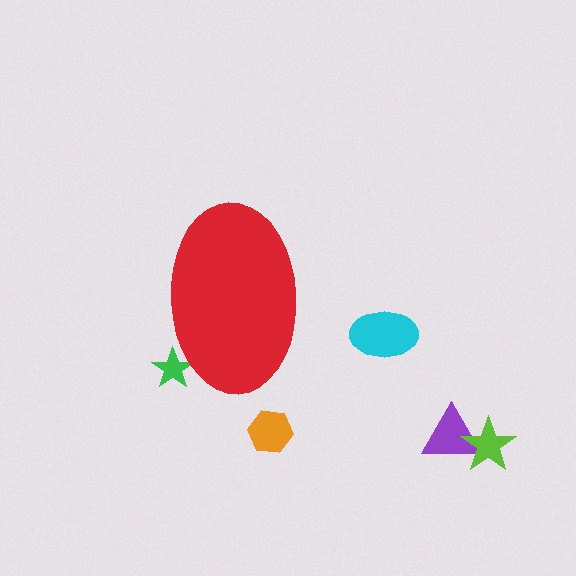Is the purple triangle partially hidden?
No, the purple triangle is fully visible.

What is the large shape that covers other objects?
A red ellipse.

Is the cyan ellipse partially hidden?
No, the cyan ellipse is fully visible.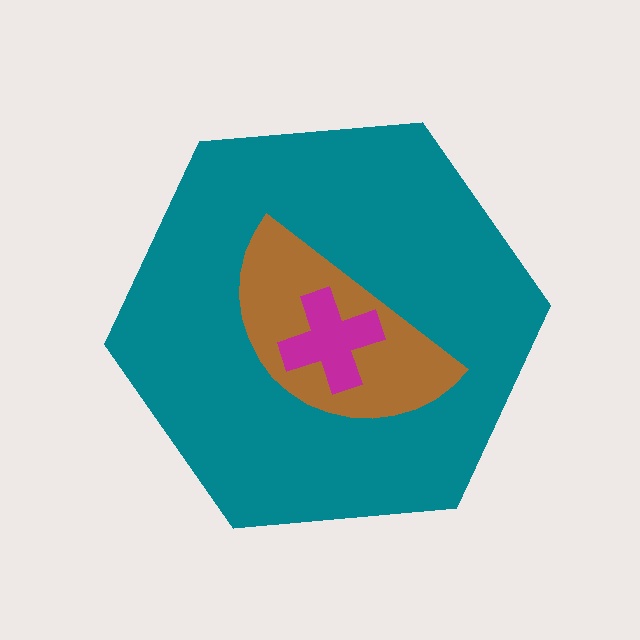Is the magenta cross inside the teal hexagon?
Yes.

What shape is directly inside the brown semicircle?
The magenta cross.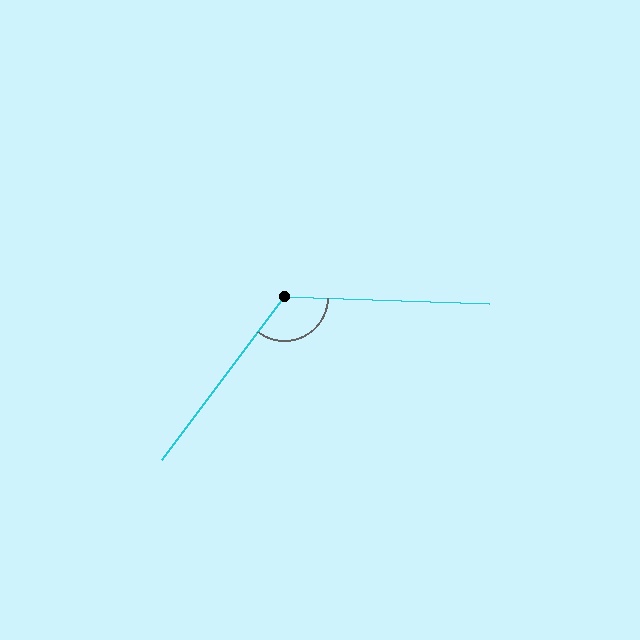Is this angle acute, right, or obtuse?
It is obtuse.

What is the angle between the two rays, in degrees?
Approximately 125 degrees.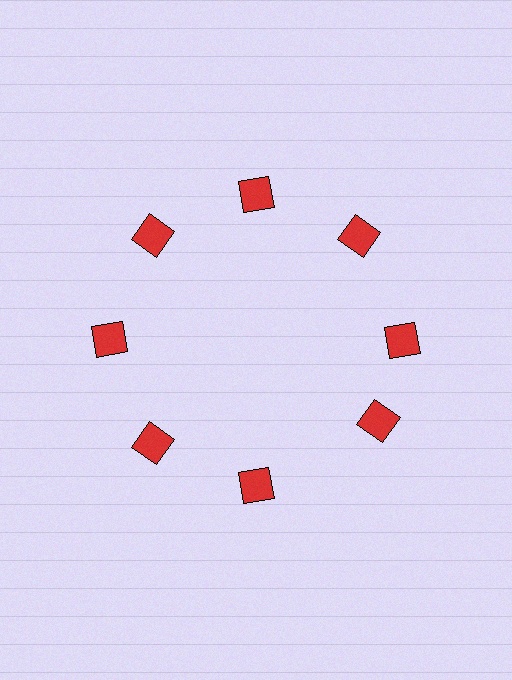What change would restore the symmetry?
The symmetry would be restored by rotating it back into even spacing with its neighbors so that all 8 squares sit at equal angles and equal distance from the center.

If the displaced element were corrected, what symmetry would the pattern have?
It would have 8-fold rotational symmetry — the pattern would map onto itself every 45 degrees.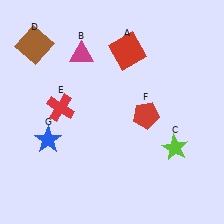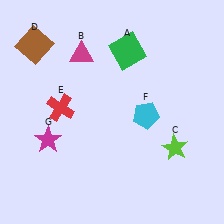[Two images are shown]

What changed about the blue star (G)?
In Image 1, G is blue. In Image 2, it changed to magenta.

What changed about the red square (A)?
In Image 1, A is red. In Image 2, it changed to green.